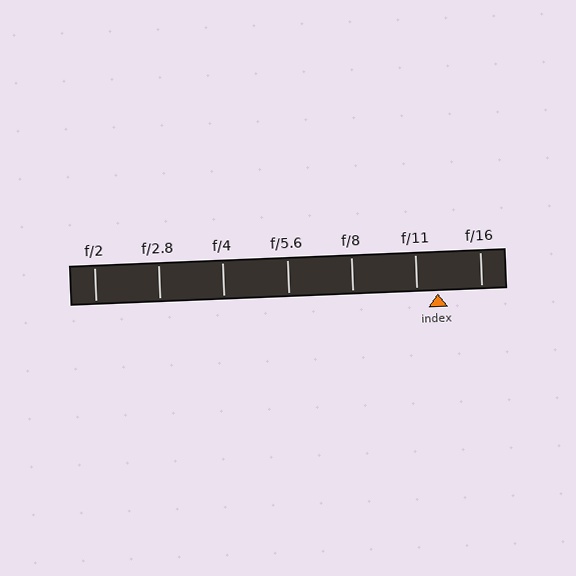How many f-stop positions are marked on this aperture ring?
There are 7 f-stop positions marked.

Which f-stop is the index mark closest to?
The index mark is closest to f/11.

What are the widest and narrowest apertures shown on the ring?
The widest aperture shown is f/2 and the narrowest is f/16.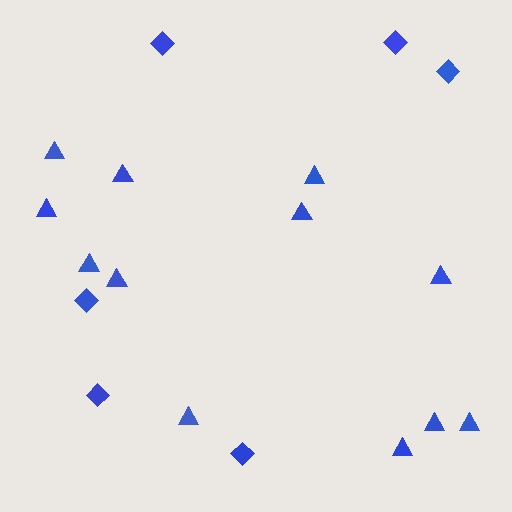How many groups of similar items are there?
There are 2 groups: one group of diamonds (6) and one group of triangles (12).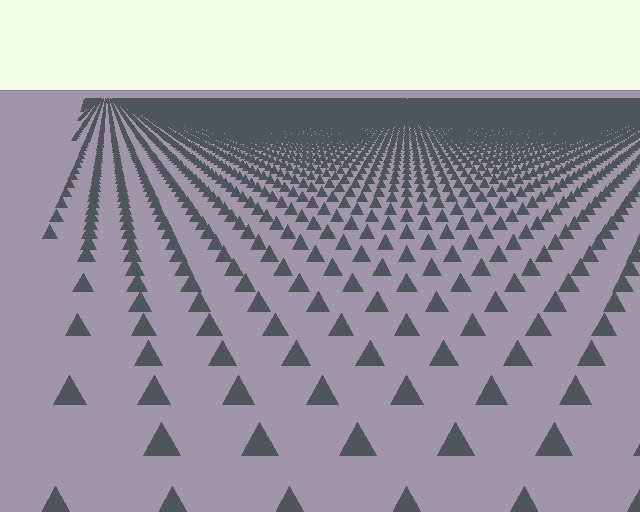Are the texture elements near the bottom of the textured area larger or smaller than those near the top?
Larger. Near the bottom, elements are closer to the viewer and appear at a bigger on-screen size.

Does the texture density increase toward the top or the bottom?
Density increases toward the top.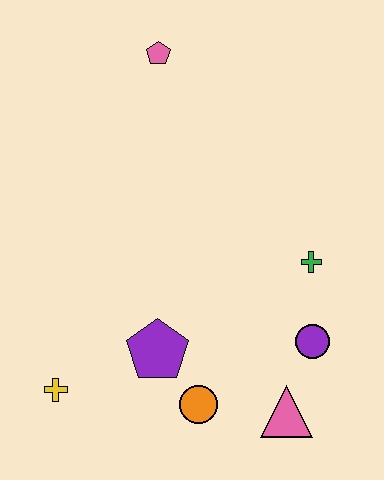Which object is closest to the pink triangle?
The purple circle is closest to the pink triangle.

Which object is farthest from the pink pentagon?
The pink triangle is farthest from the pink pentagon.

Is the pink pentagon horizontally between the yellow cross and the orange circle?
Yes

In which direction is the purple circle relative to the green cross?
The purple circle is below the green cross.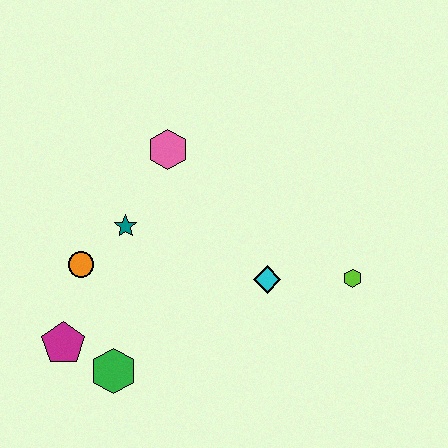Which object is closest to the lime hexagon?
The cyan diamond is closest to the lime hexagon.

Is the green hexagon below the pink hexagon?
Yes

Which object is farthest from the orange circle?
The lime hexagon is farthest from the orange circle.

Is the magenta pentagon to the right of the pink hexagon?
No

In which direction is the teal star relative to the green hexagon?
The teal star is above the green hexagon.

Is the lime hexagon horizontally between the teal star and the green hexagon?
No